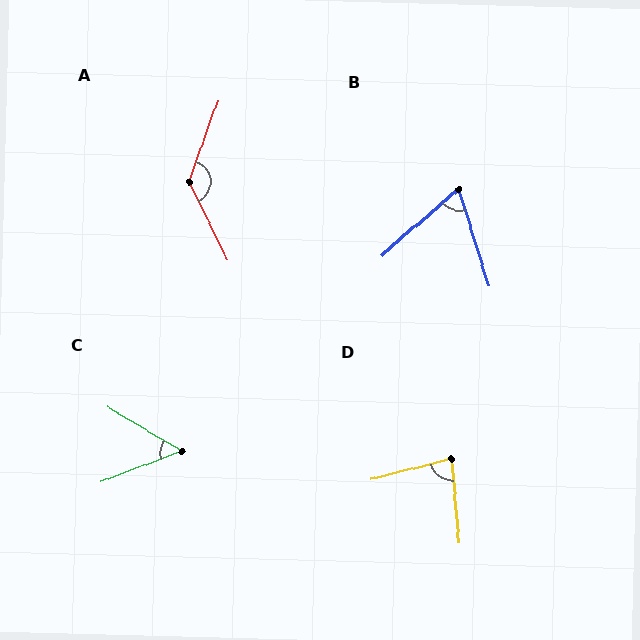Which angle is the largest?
A, at approximately 134 degrees.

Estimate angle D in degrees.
Approximately 81 degrees.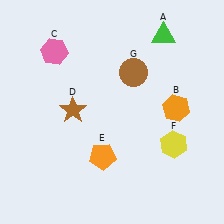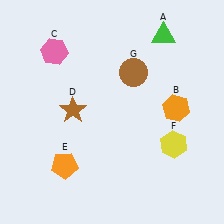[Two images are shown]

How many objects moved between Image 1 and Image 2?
1 object moved between the two images.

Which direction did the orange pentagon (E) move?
The orange pentagon (E) moved left.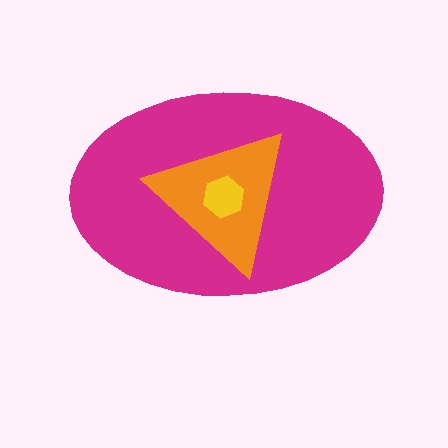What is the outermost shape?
The magenta ellipse.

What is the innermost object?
The yellow hexagon.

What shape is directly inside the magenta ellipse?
The orange triangle.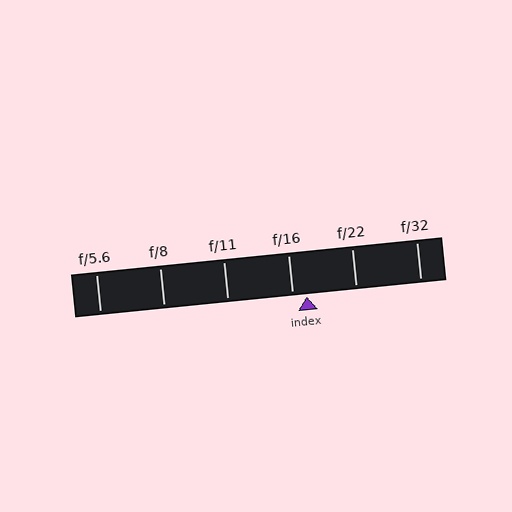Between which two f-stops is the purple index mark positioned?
The index mark is between f/16 and f/22.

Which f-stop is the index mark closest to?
The index mark is closest to f/16.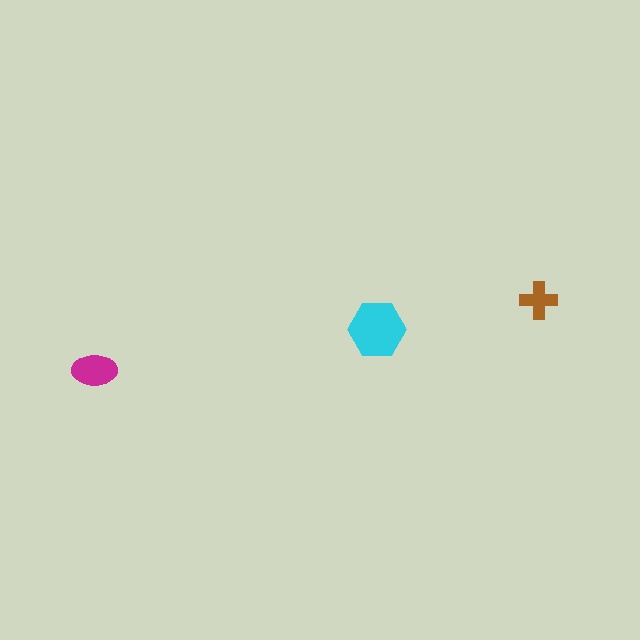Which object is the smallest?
The brown cross.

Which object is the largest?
The cyan hexagon.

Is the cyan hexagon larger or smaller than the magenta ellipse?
Larger.